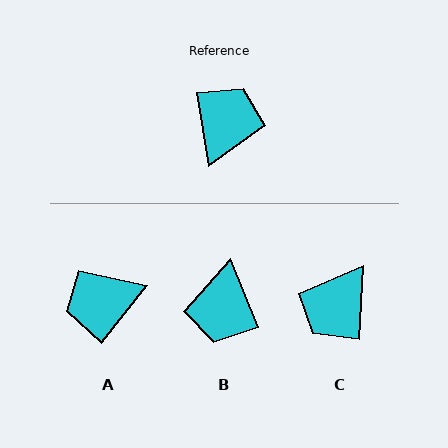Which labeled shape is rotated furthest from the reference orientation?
C, about 168 degrees away.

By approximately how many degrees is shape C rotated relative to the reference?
Approximately 168 degrees counter-clockwise.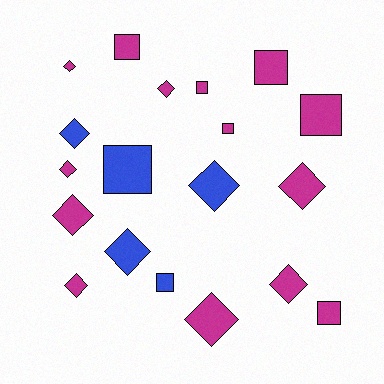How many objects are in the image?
There are 19 objects.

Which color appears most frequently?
Magenta, with 14 objects.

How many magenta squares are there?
There are 6 magenta squares.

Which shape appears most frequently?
Diamond, with 11 objects.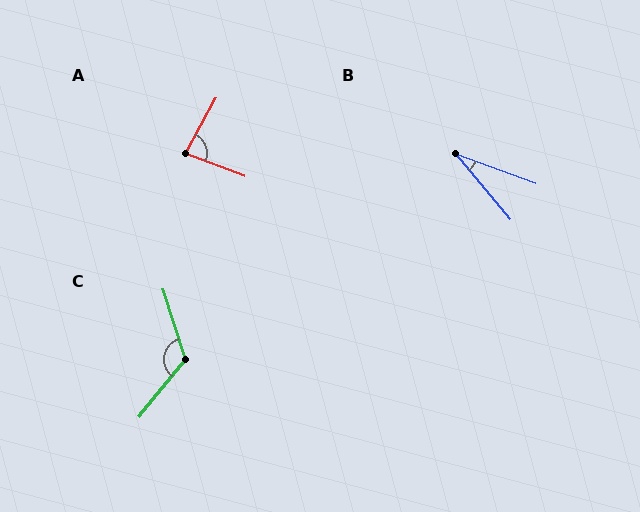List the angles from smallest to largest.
B (30°), A (82°), C (124°).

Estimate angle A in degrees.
Approximately 82 degrees.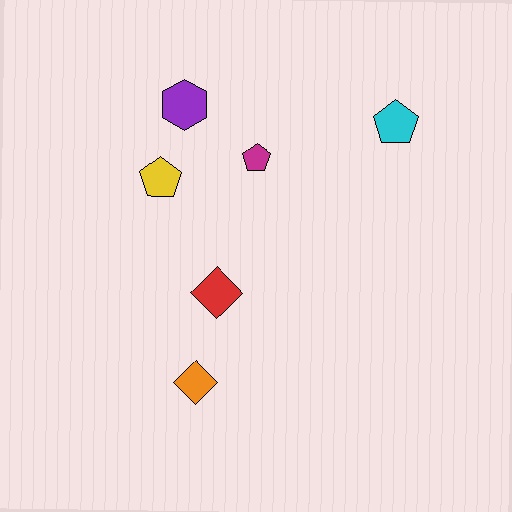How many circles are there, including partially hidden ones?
There are no circles.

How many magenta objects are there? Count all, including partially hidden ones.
There is 1 magenta object.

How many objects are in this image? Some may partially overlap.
There are 6 objects.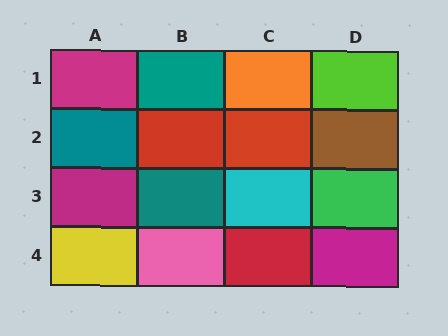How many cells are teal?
3 cells are teal.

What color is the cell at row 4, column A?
Yellow.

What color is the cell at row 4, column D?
Magenta.